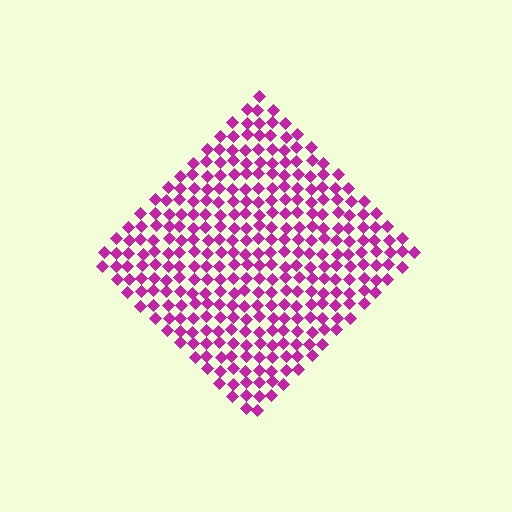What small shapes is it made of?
It is made of small diamonds.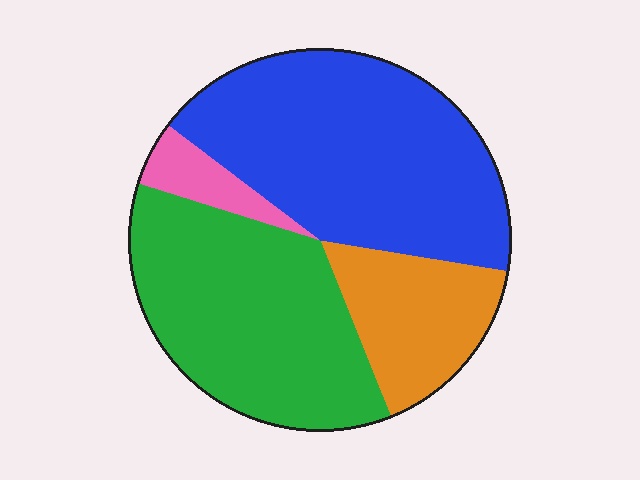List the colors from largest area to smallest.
From largest to smallest: blue, green, orange, pink.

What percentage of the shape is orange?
Orange covers roughly 15% of the shape.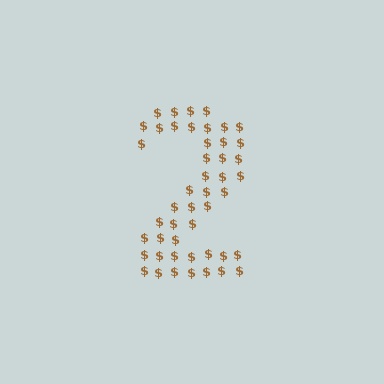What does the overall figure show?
The overall figure shows the digit 2.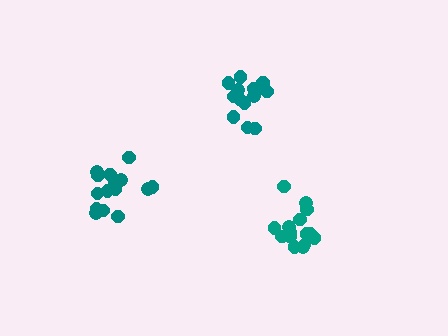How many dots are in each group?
Group 1: 15 dots, Group 2: 13 dots, Group 3: 15 dots (43 total).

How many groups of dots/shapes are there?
There are 3 groups.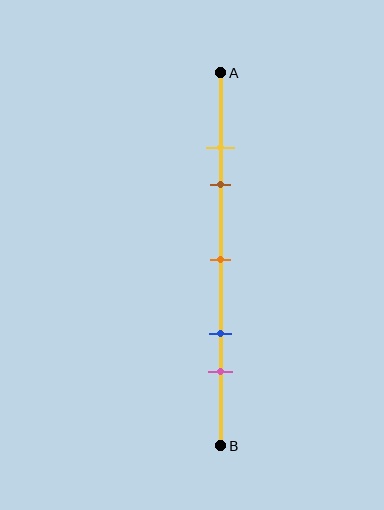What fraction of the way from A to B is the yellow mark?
The yellow mark is approximately 20% (0.2) of the way from A to B.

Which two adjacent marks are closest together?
The yellow and brown marks are the closest adjacent pair.